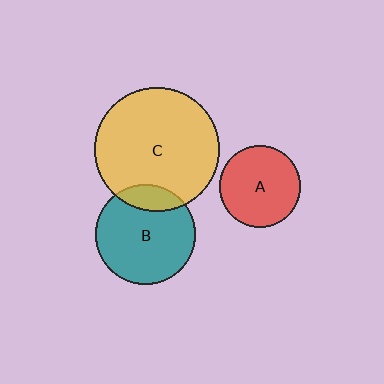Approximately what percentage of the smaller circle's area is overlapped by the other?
Approximately 15%.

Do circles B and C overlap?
Yes.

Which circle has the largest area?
Circle C (yellow).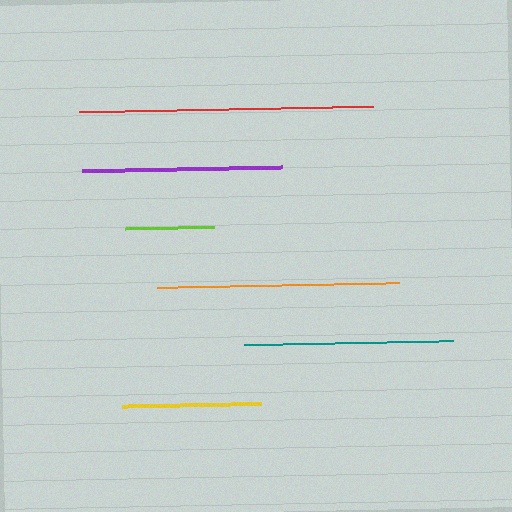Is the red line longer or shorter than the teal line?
The red line is longer than the teal line.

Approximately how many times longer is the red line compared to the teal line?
The red line is approximately 1.4 times the length of the teal line.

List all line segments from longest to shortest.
From longest to shortest: red, orange, teal, purple, yellow, lime.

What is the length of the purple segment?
The purple segment is approximately 201 pixels long.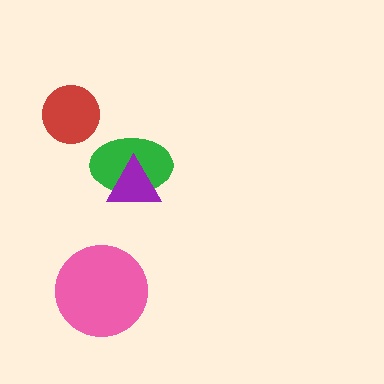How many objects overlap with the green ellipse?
1 object overlaps with the green ellipse.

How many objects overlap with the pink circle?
0 objects overlap with the pink circle.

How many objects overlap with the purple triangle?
1 object overlaps with the purple triangle.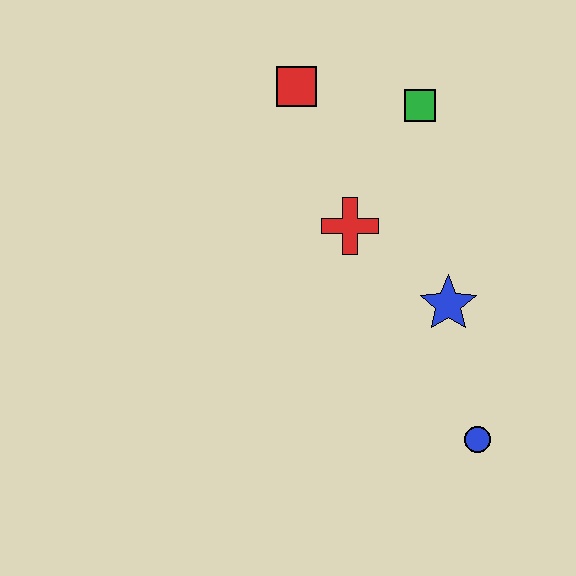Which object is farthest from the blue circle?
The red square is farthest from the blue circle.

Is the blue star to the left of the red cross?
No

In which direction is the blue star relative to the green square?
The blue star is below the green square.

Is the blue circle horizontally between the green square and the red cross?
No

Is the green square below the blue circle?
No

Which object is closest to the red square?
The green square is closest to the red square.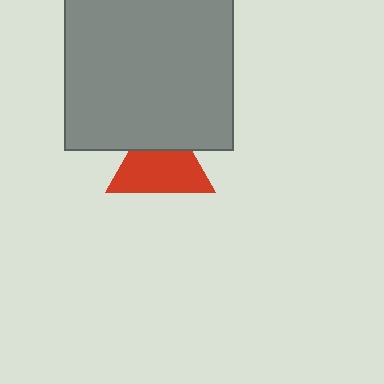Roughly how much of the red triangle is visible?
Most of it is visible (roughly 68%).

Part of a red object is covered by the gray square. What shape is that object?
It is a triangle.